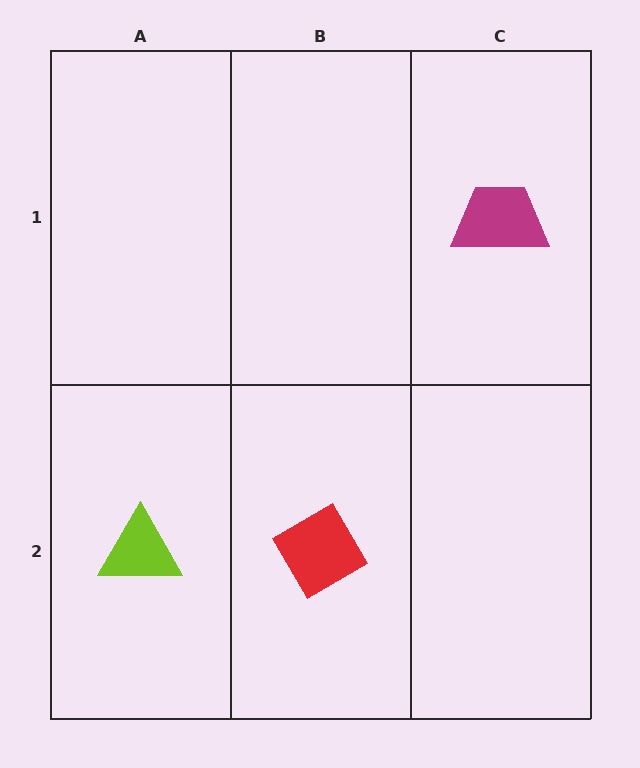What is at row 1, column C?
A magenta trapezoid.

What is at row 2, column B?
A red diamond.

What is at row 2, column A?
A lime triangle.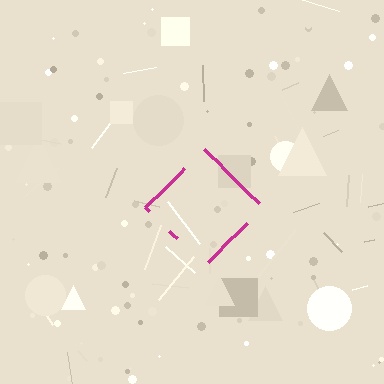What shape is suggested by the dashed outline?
The dashed outline suggests a diamond.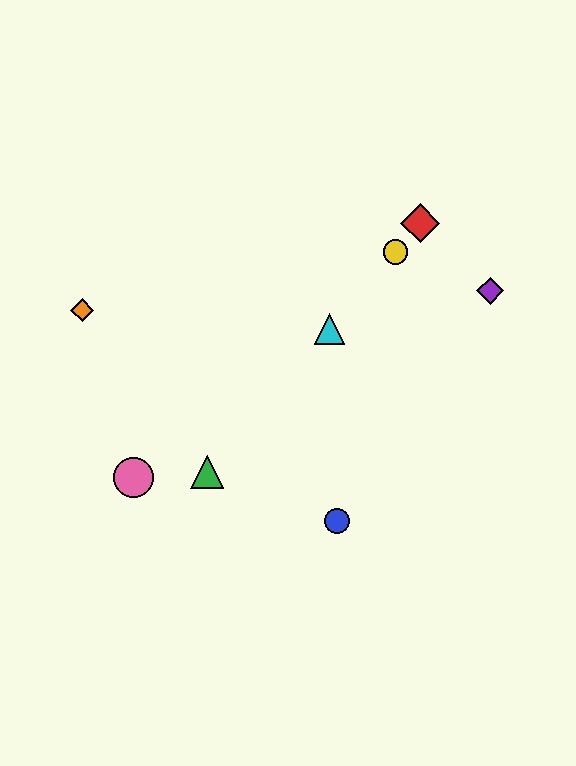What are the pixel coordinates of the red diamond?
The red diamond is at (420, 223).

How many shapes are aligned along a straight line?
4 shapes (the red diamond, the green triangle, the yellow circle, the cyan triangle) are aligned along a straight line.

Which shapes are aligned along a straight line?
The red diamond, the green triangle, the yellow circle, the cyan triangle are aligned along a straight line.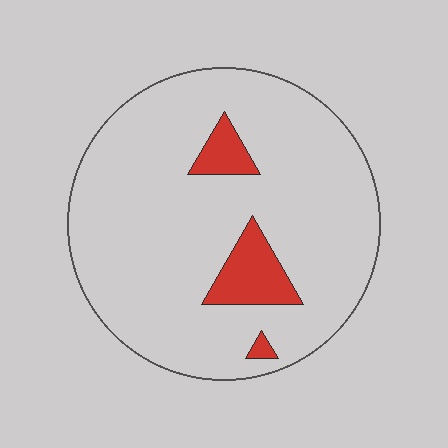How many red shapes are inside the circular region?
3.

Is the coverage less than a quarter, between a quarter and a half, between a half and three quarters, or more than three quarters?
Less than a quarter.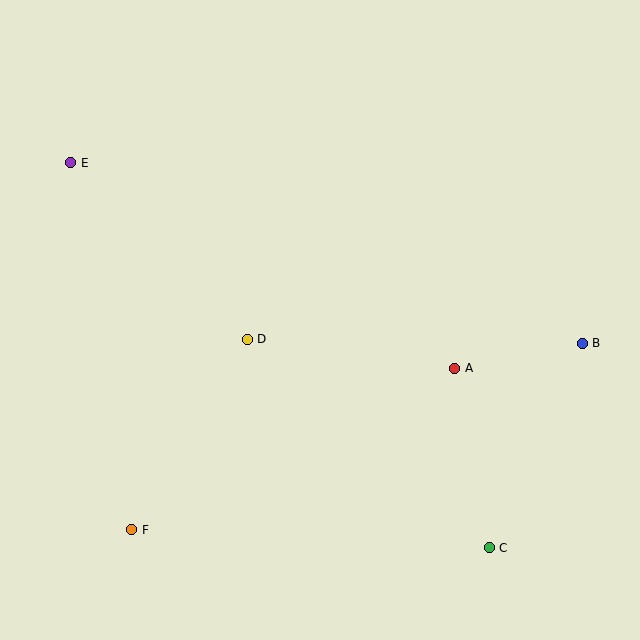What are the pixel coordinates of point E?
Point E is at (71, 163).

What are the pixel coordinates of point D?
Point D is at (247, 339).